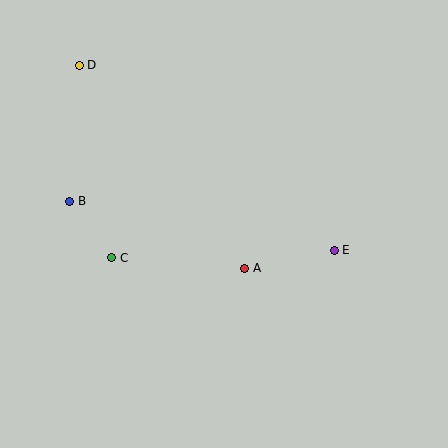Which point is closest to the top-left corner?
Point D is closest to the top-left corner.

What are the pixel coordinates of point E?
Point E is at (334, 250).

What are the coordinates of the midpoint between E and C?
The midpoint between E and C is at (223, 254).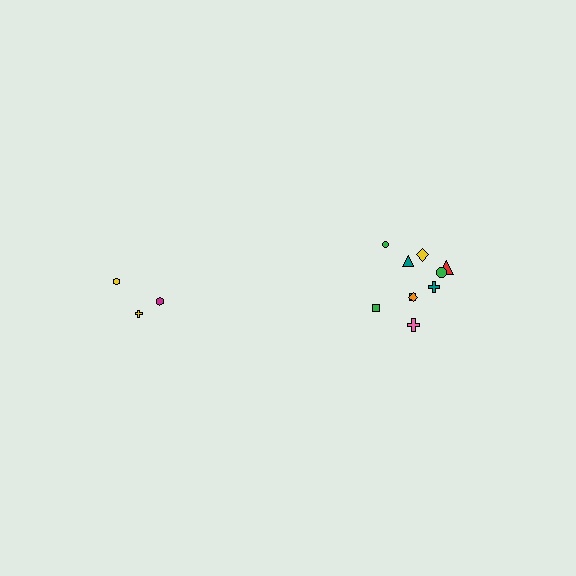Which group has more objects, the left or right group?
The right group.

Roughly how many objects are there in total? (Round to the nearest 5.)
Roughly 15 objects in total.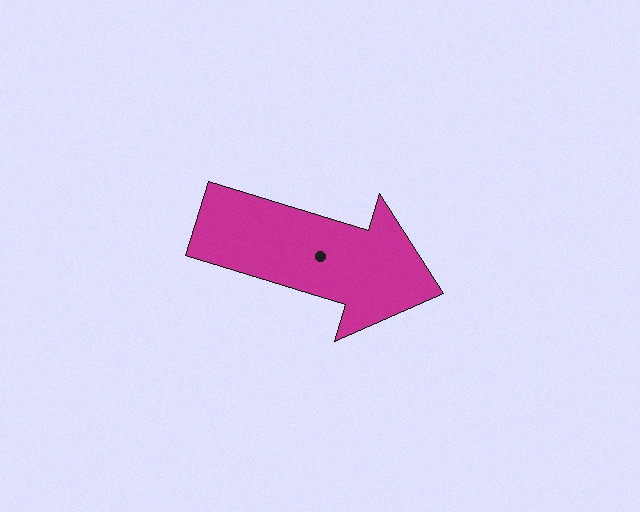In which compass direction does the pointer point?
East.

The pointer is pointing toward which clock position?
Roughly 4 o'clock.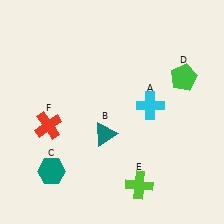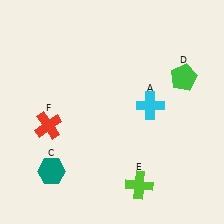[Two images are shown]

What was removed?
The teal triangle (B) was removed in Image 2.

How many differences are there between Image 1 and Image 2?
There is 1 difference between the two images.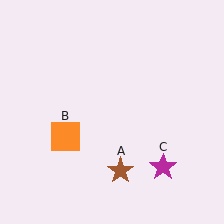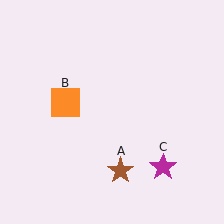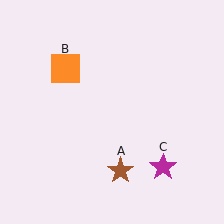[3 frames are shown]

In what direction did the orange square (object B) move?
The orange square (object B) moved up.